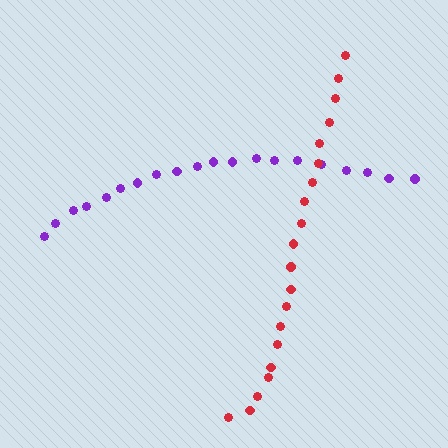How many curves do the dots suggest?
There are 2 distinct paths.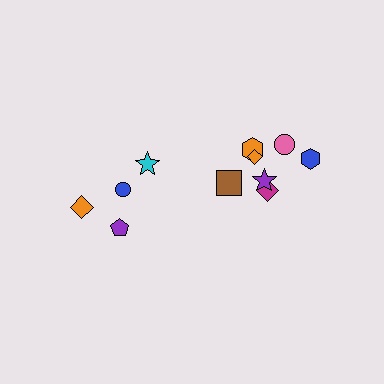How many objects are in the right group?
There are 7 objects.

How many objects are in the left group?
There are 4 objects.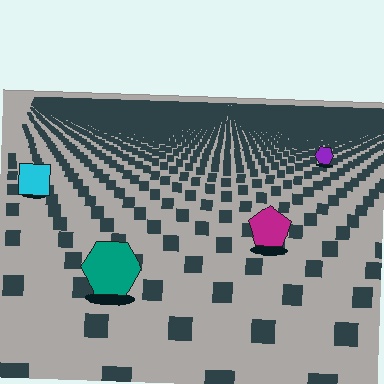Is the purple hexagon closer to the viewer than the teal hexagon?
No. The teal hexagon is closer — you can tell from the texture gradient: the ground texture is coarser near it.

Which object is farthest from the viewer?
The purple hexagon is farthest from the viewer. It appears smaller and the ground texture around it is denser.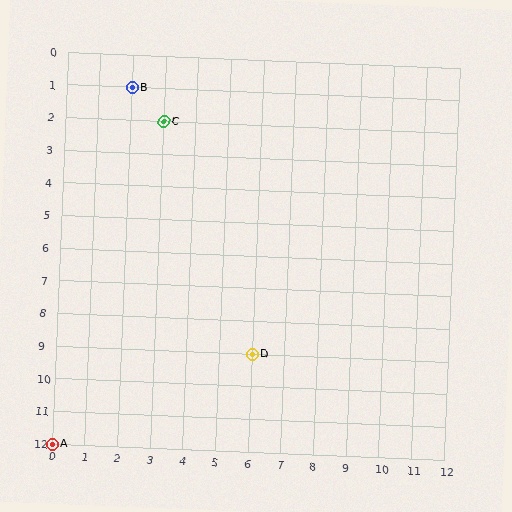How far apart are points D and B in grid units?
Points D and B are 4 columns and 8 rows apart (about 8.9 grid units diagonally).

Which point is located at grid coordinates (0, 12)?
Point A is at (0, 12).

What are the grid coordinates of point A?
Point A is at grid coordinates (0, 12).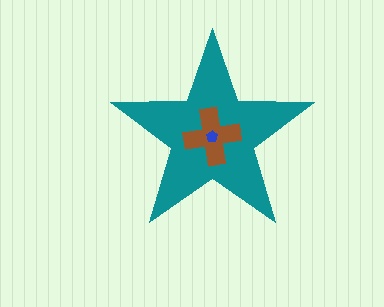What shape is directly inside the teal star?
The brown cross.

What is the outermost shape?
The teal star.